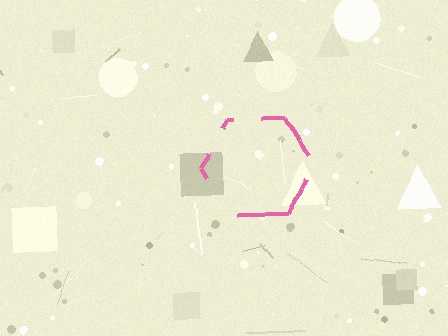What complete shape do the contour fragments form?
The contour fragments form a hexagon.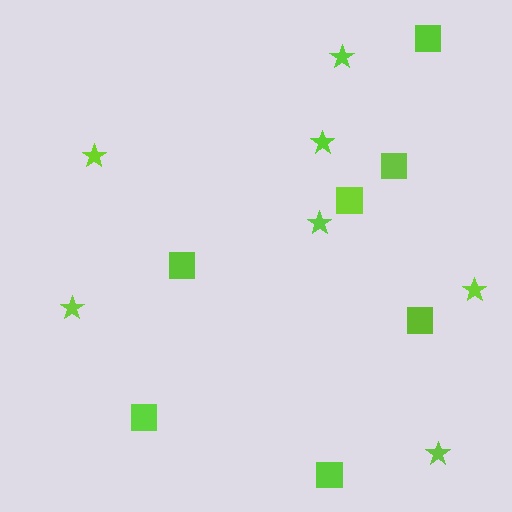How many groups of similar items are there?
There are 2 groups: one group of squares (7) and one group of stars (7).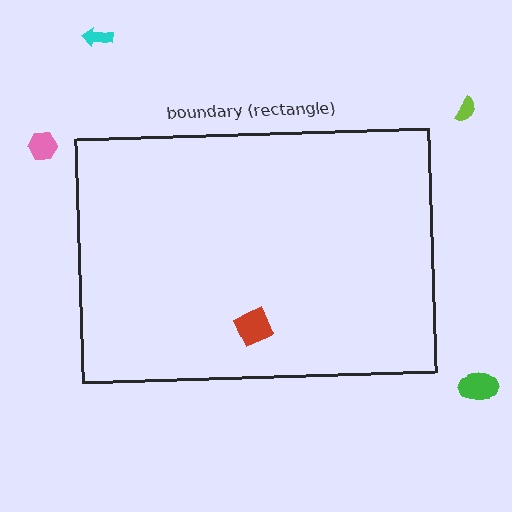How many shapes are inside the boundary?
1 inside, 4 outside.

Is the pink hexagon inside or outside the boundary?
Outside.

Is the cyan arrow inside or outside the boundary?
Outside.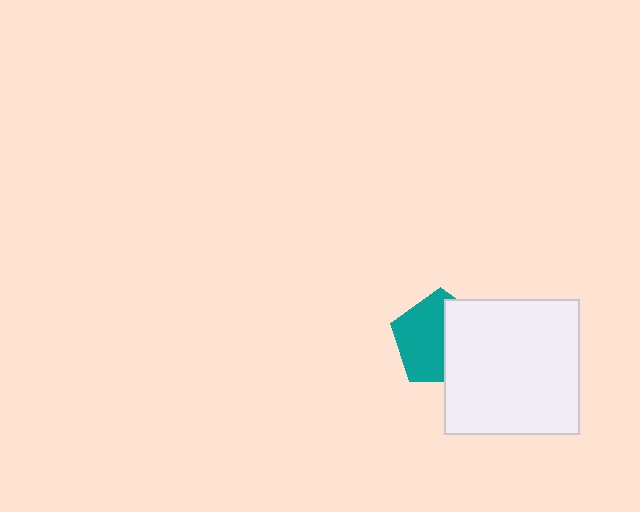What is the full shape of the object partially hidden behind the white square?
The partially hidden object is a teal pentagon.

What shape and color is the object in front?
The object in front is a white square.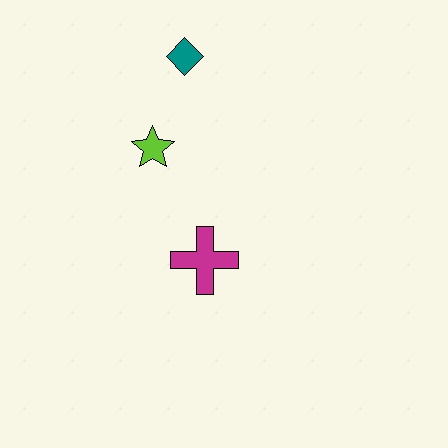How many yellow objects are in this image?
There are no yellow objects.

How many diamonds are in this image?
There is 1 diamond.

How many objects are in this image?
There are 3 objects.